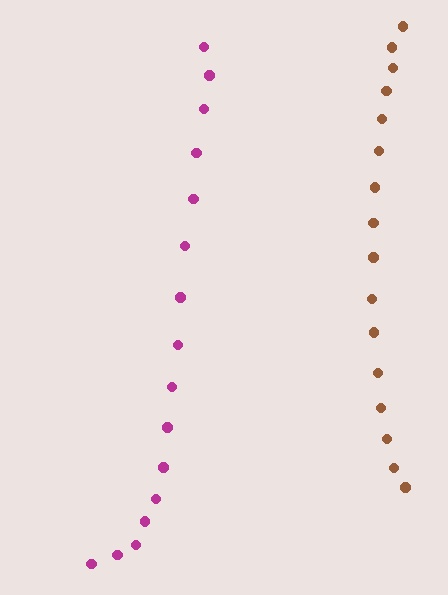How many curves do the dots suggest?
There are 2 distinct paths.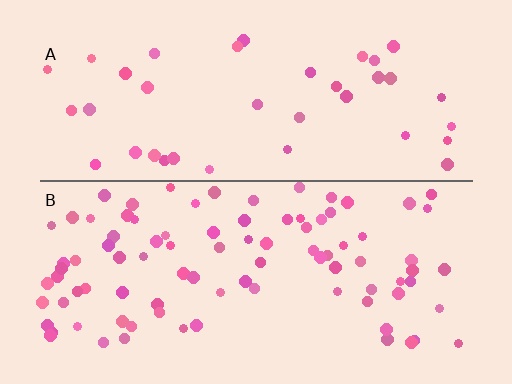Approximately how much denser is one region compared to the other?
Approximately 2.4× — region B over region A.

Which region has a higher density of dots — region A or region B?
B (the bottom).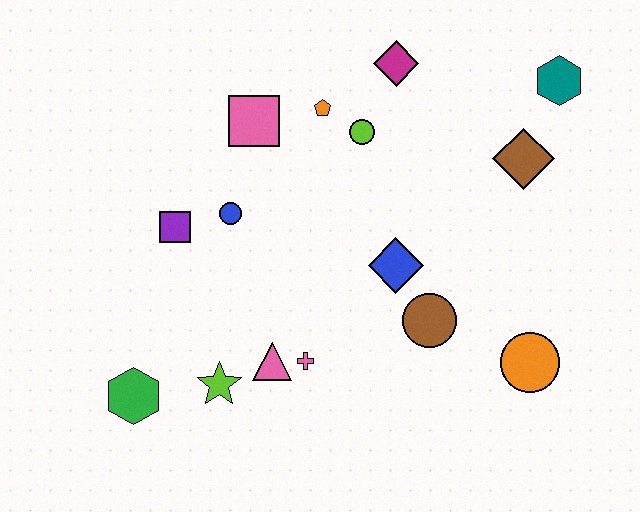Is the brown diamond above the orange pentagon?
No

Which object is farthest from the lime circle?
The green hexagon is farthest from the lime circle.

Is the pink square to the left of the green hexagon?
No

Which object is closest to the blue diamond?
The brown circle is closest to the blue diamond.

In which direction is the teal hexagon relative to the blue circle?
The teal hexagon is to the right of the blue circle.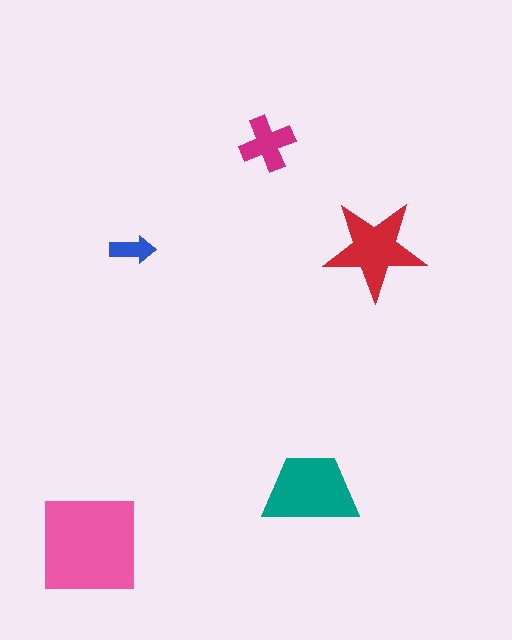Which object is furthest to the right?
The red star is rightmost.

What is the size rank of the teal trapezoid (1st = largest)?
2nd.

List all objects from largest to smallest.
The pink square, the teal trapezoid, the red star, the magenta cross, the blue arrow.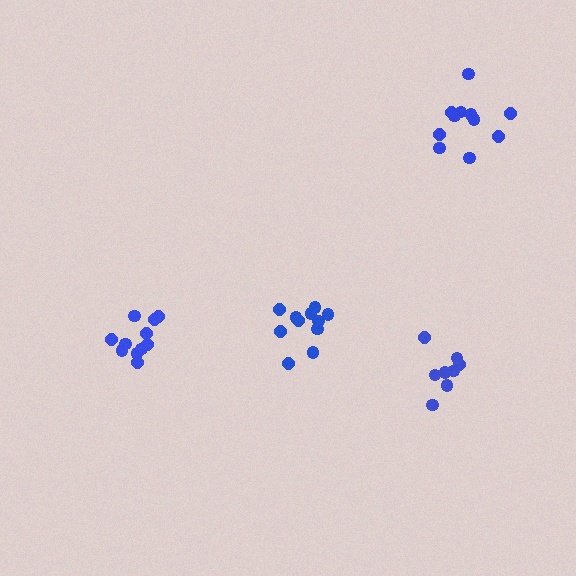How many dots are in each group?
Group 1: 11 dots, Group 2: 11 dots, Group 3: 8 dots, Group 4: 11 dots (41 total).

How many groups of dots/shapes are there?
There are 4 groups.